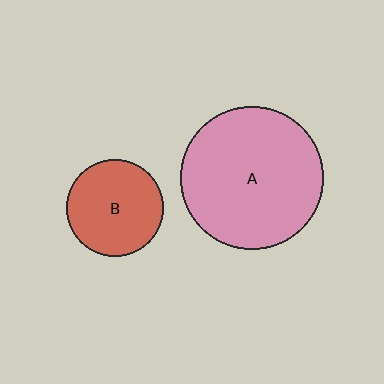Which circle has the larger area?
Circle A (pink).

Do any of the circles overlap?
No, none of the circles overlap.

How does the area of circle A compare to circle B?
Approximately 2.2 times.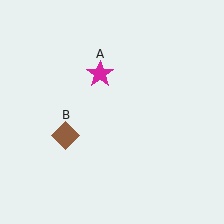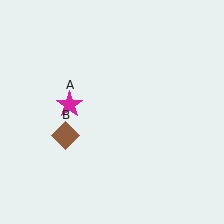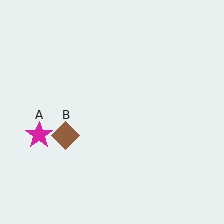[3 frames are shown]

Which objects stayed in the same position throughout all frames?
Brown diamond (object B) remained stationary.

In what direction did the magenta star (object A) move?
The magenta star (object A) moved down and to the left.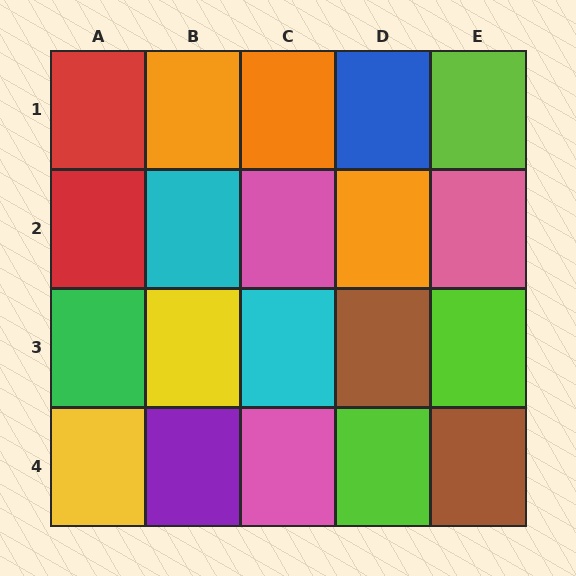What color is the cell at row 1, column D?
Blue.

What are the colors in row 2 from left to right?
Red, cyan, pink, orange, pink.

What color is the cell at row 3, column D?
Brown.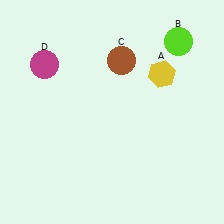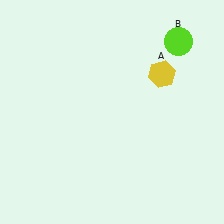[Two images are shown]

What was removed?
The magenta circle (D), the brown circle (C) were removed in Image 2.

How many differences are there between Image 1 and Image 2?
There are 2 differences between the two images.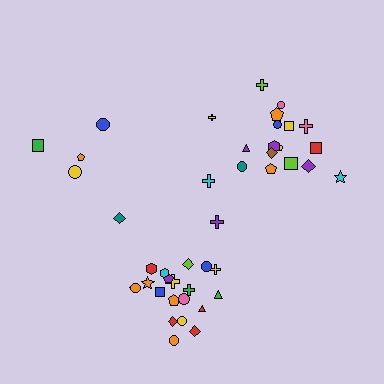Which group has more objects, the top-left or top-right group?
The top-right group.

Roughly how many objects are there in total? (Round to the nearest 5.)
Roughly 45 objects in total.